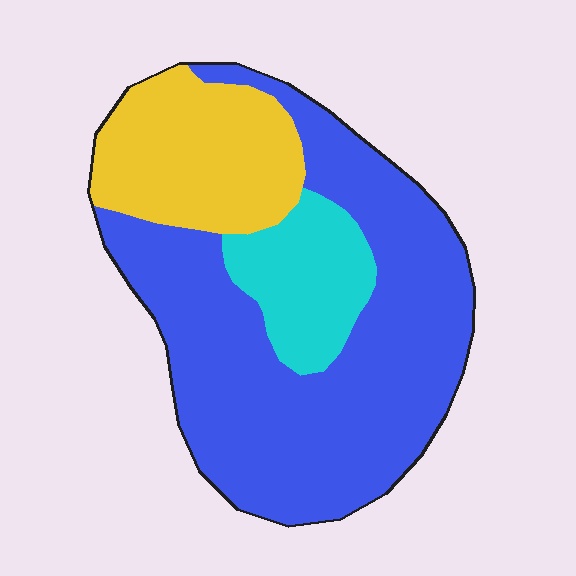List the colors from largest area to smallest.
From largest to smallest: blue, yellow, cyan.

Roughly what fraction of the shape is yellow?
Yellow takes up less than a quarter of the shape.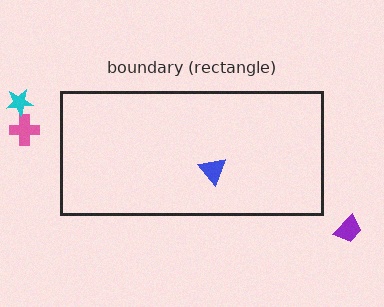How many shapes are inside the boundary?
1 inside, 3 outside.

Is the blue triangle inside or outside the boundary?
Inside.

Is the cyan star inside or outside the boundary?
Outside.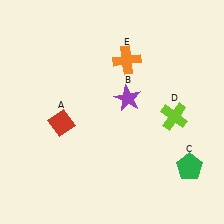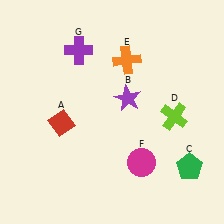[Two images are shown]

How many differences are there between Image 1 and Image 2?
There are 2 differences between the two images.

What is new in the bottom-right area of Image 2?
A magenta circle (F) was added in the bottom-right area of Image 2.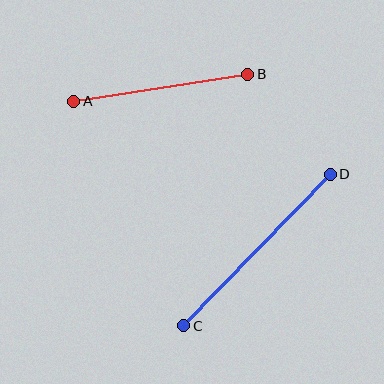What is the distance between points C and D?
The distance is approximately 211 pixels.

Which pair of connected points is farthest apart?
Points C and D are farthest apart.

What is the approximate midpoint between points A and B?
The midpoint is at approximately (161, 88) pixels.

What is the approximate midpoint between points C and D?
The midpoint is at approximately (257, 250) pixels.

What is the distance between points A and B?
The distance is approximately 176 pixels.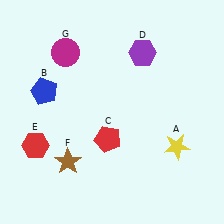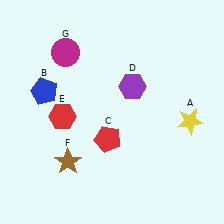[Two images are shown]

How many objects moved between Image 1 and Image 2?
3 objects moved between the two images.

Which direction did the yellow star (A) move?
The yellow star (A) moved up.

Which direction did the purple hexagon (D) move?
The purple hexagon (D) moved down.